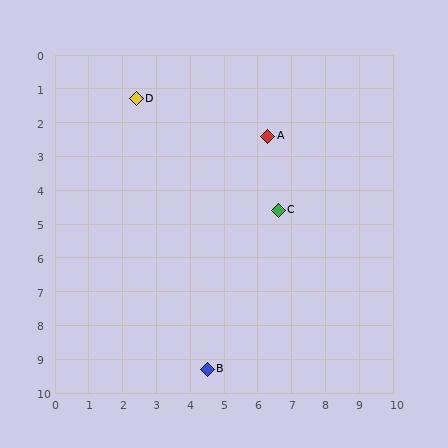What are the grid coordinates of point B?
Point B is at approximately (4.5, 9.3).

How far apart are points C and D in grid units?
Points C and D are about 5.3 grid units apart.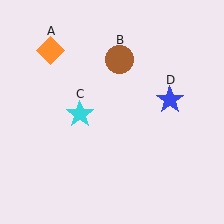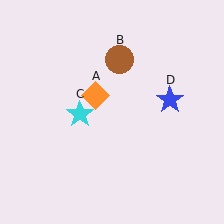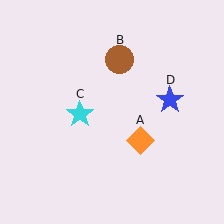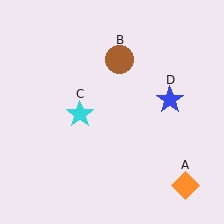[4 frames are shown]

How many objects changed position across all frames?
1 object changed position: orange diamond (object A).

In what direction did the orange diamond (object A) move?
The orange diamond (object A) moved down and to the right.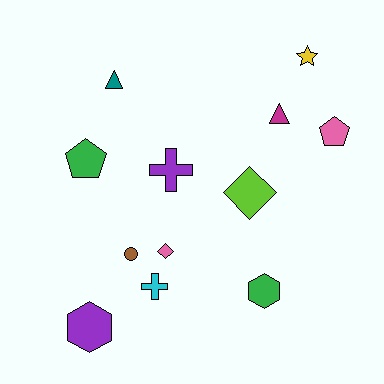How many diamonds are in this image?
There are 2 diamonds.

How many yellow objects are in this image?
There is 1 yellow object.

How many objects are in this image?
There are 12 objects.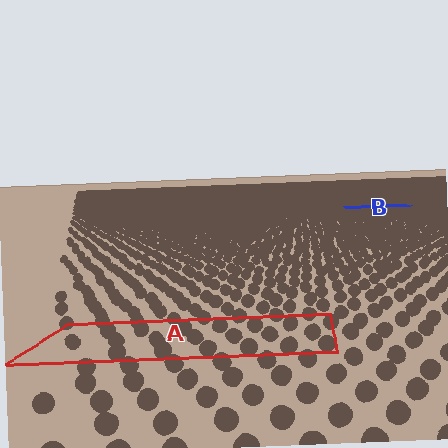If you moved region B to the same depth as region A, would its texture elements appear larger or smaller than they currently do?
They would appear larger. At a closer depth, the same texture elements are projected at a bigger on-screen size.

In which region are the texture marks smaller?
The texture marks are smaller in region B, because it is farther away.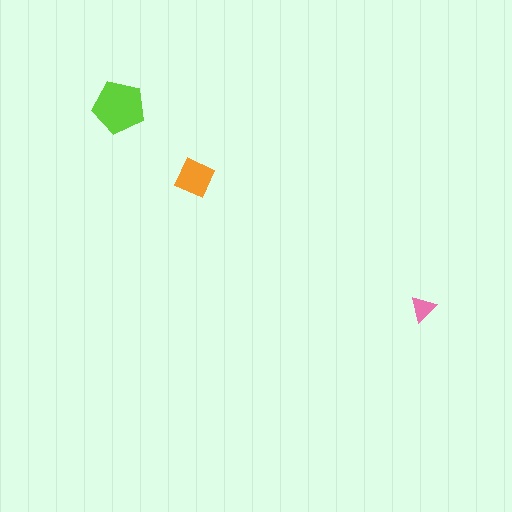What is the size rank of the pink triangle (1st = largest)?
3rd.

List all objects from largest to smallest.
The lime pentagon, the orange diamond, the pink triangle.